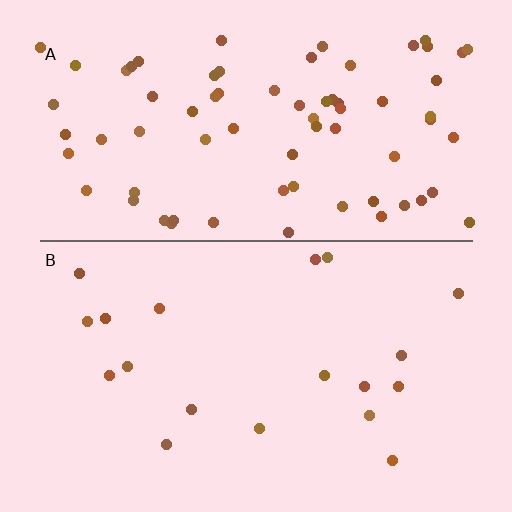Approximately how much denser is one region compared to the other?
Approximately 3.9× — region A over region B.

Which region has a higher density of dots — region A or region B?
A (the top).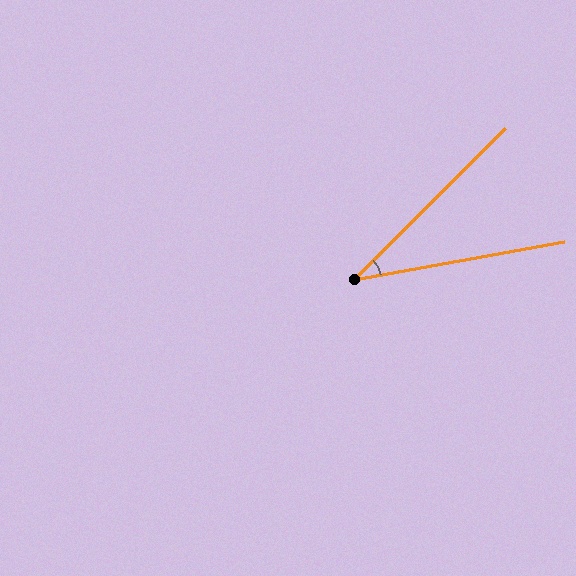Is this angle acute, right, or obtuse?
It is acute.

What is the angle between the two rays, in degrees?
Approximately 35 degrees.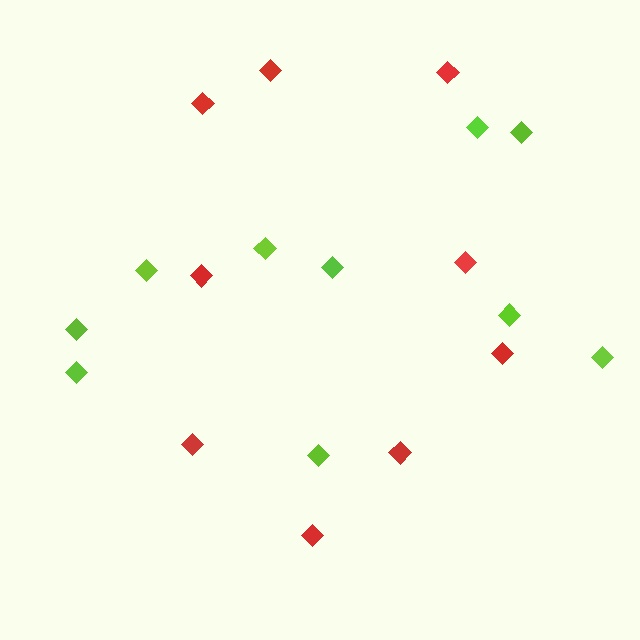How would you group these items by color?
There are 2 groups: one group of red diamonds (9) and one group of lime diamonds (10).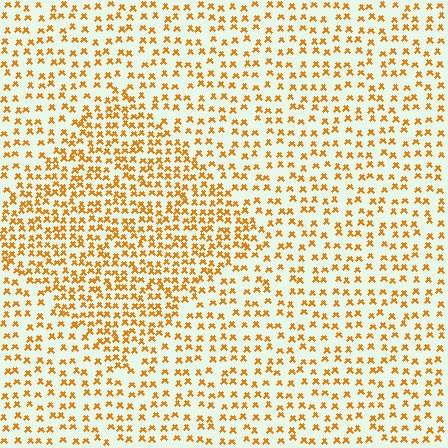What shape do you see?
I see a diamond.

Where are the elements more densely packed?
The elements are more densely packed inside the diamond boundary.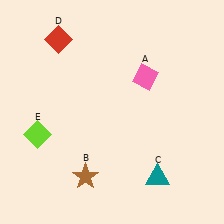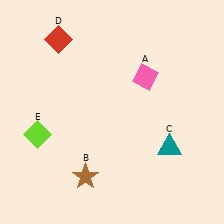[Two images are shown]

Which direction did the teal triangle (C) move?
The teal triangle (C) moved up.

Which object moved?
The teal triangle (C) moved up.